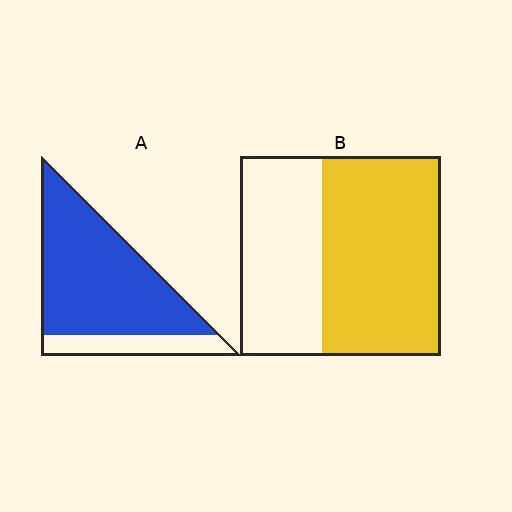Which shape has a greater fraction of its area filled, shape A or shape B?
Shape A.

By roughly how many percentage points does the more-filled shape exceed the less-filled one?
By roughly 20 percentage points (A over B).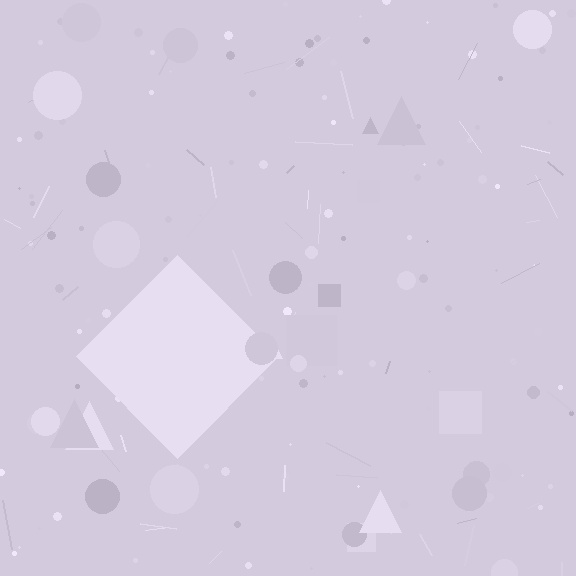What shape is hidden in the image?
A diamond is hidden in the image.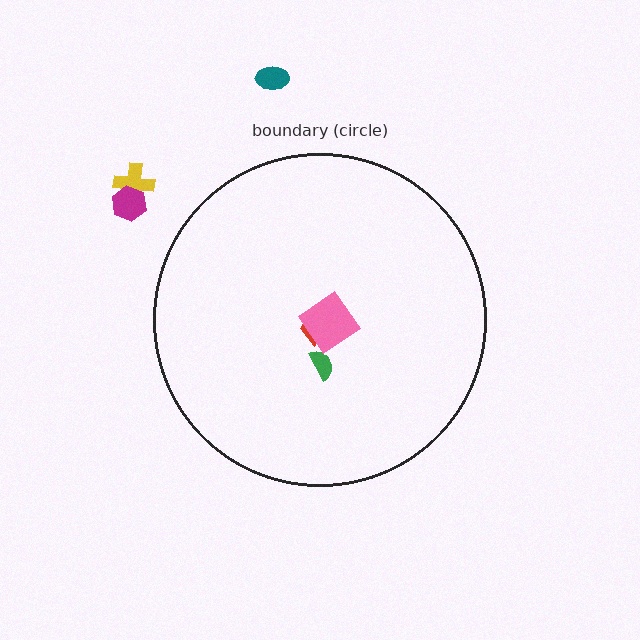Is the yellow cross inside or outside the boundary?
Outside.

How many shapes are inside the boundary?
3 inside, 3 outside.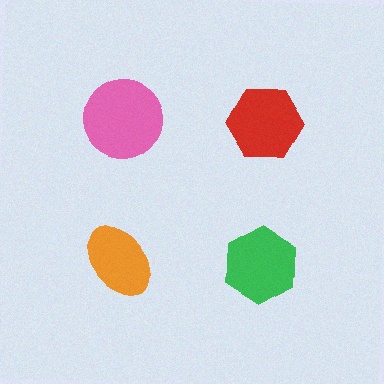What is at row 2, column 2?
A green hexagon.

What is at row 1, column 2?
A red hexagon.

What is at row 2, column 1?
An orange ellipse.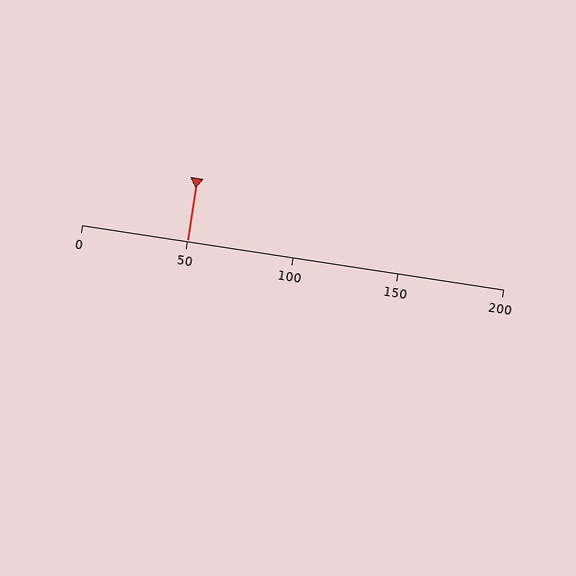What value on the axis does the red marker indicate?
The marker indicates approximately 50.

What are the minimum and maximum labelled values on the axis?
The axis runs from 0 to 200.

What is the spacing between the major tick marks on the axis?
The major ticks are spaced 50 apart.